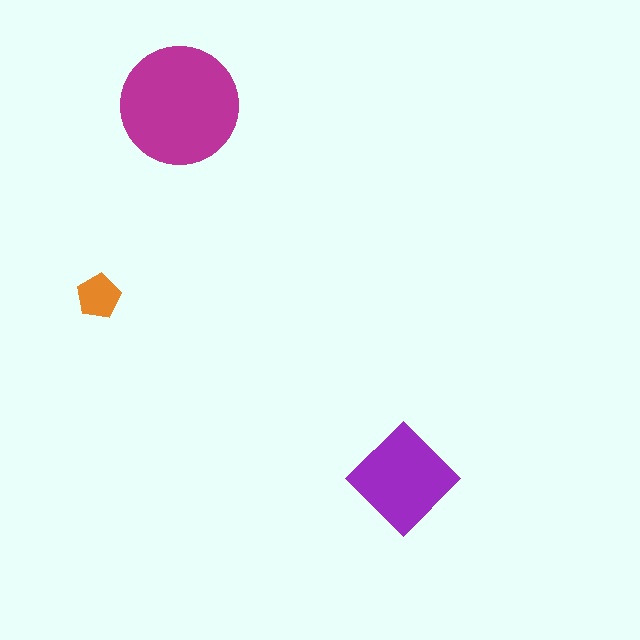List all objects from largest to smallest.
The magenta circle, the purple diamond, the orange pentagon.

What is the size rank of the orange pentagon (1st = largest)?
3rd.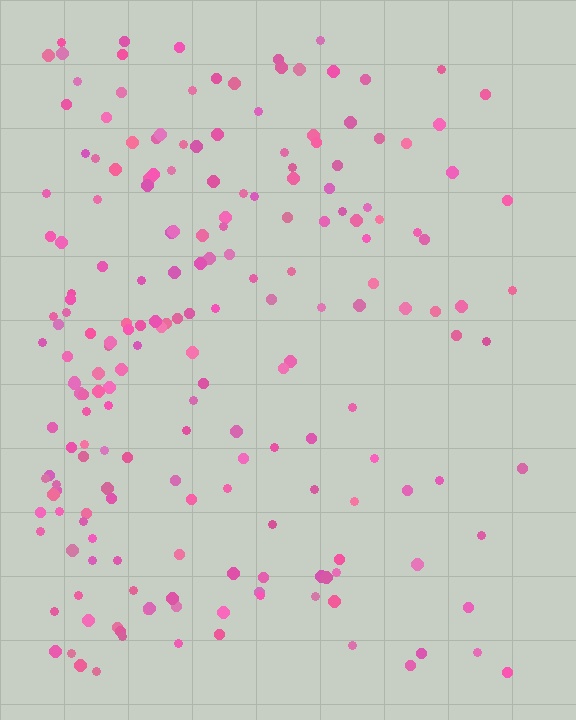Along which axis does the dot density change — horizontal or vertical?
Horizontal.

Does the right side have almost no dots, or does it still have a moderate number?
Still a moderate number, just noticeably fewer than the left.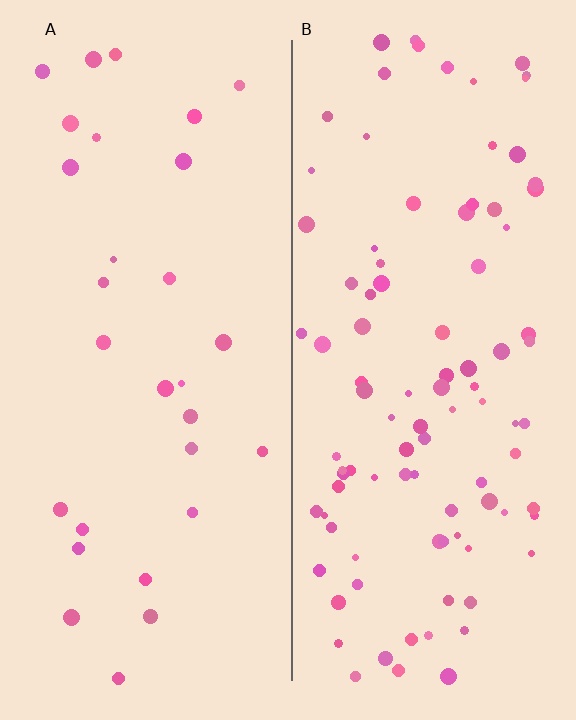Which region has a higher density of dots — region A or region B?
B (the right).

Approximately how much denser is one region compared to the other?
Approximately 3.4× — region B over region A.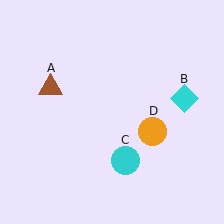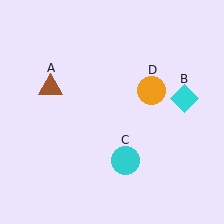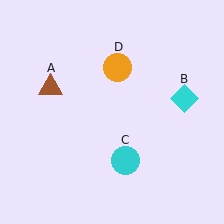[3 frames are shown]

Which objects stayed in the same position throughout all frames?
Brown triangle (object A) and cyan diamond (object B) and cyan circle (object C) remained stationary.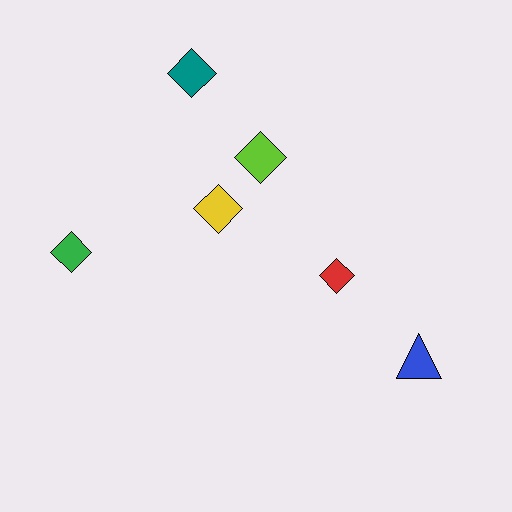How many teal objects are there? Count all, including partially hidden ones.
There is 1 teal object.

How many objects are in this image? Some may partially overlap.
There are 6 objects.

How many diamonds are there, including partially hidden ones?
There are 5 diamonds.